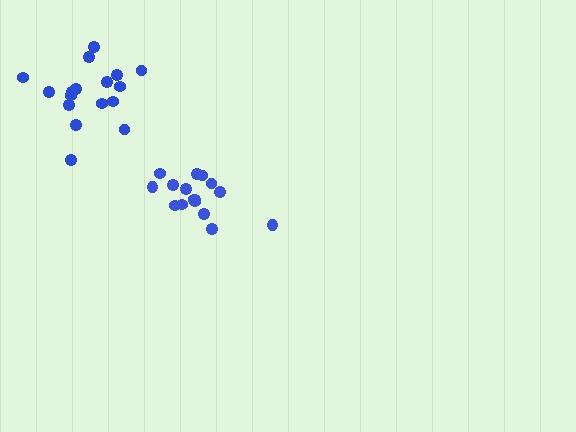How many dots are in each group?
Group 1: 17 dots, Group 2: 16 dots (33 total).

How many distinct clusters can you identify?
There are 2 distinct clusters.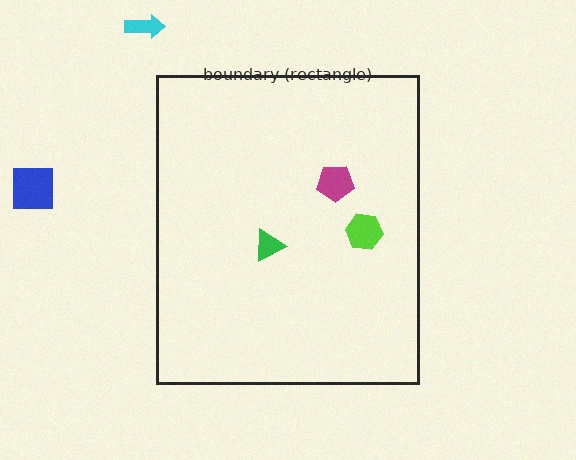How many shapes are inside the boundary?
3 inside, 2 outside.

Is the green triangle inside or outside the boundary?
Inside.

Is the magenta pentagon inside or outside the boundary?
Inside.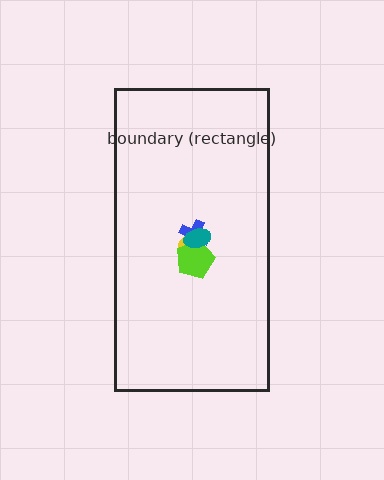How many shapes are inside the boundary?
4 inside, 0 outside.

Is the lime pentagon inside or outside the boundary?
Inside.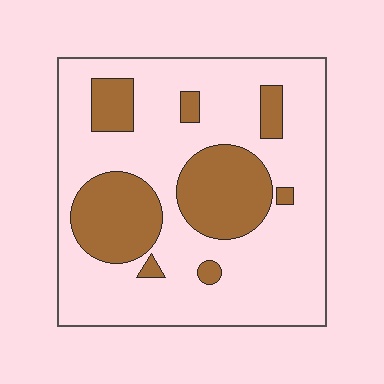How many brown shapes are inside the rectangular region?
8.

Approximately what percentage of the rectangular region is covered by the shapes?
Approximately 25%.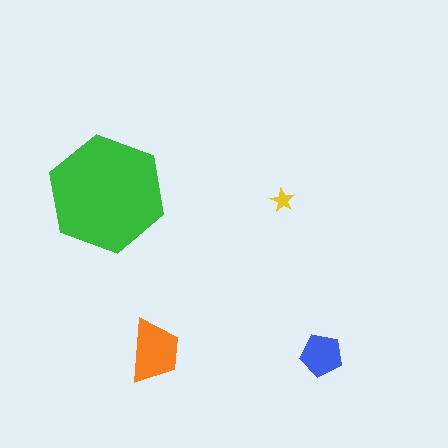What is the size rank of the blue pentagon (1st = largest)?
3rd.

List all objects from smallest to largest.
The yellow star, the blue pentagon, the orange trapezoid, the green hexagon.